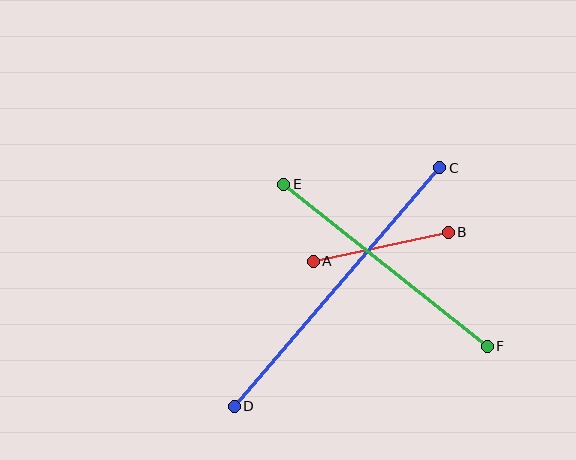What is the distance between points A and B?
The distance is approximately 138 pixels.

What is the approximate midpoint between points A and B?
The midpoint is at approximately (381, 247) pixels.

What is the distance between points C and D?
The distance is approximately 315 pixels.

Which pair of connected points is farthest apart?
Points C and D are farthest apart.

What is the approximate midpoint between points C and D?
The midpoint is at approximately (337, 287) pixels.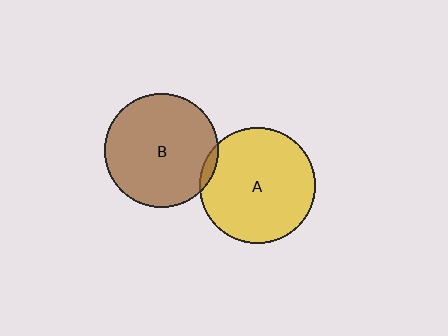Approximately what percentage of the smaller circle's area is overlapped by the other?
Approximately 5%.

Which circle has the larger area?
Circle A (yellow).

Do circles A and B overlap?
Yes.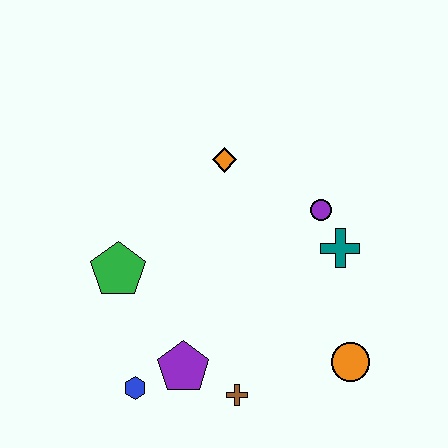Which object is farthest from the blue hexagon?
The purple circle is farthest from the blue hexagon.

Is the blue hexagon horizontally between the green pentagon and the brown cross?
Yes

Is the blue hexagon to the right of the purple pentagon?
No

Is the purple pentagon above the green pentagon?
No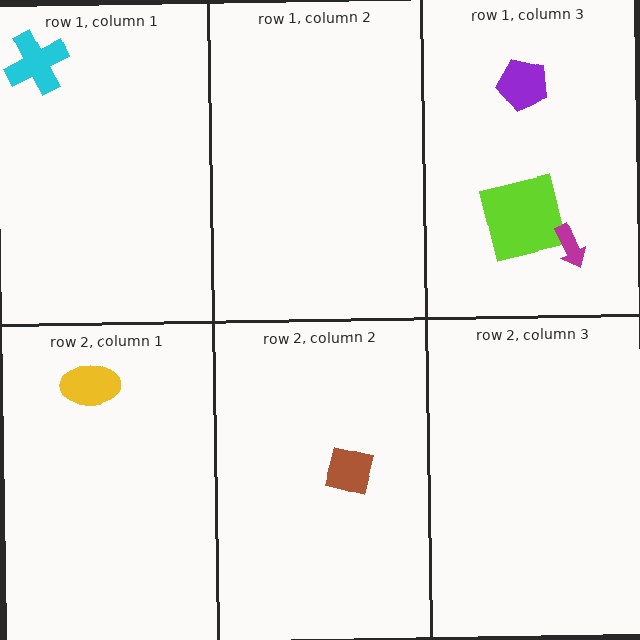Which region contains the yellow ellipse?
The row 2, column 1 region.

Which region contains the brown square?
The row 2, column 2 region.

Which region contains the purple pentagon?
The row 1, column 3 region.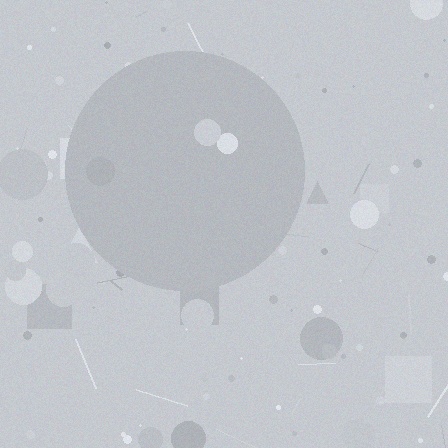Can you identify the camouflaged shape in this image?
The camouflaged shape is a circle.